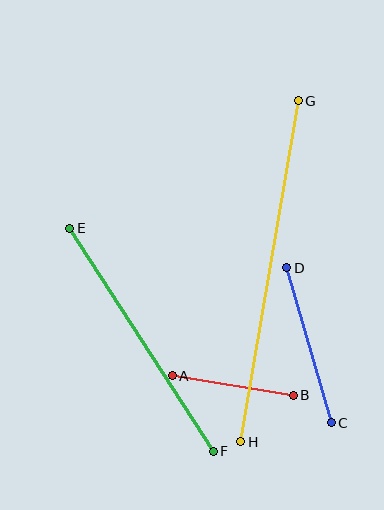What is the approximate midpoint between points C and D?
The midpoint is at approximately (309, 345) pixels.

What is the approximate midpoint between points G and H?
The midpoint is at approximately (269, 271) pixels.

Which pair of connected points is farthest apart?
Points G and H are farthest apart.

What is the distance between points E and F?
The distance is approximately 265 pixels.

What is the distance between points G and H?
The distance is approximately 346 pixels.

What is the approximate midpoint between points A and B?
The midpoint is at approximately (233, 386) pixels.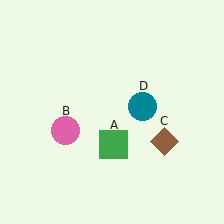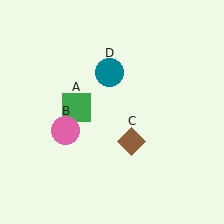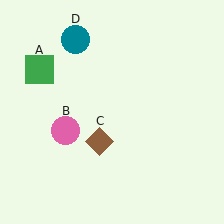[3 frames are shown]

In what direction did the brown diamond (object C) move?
The brown diamond (object C) moved left.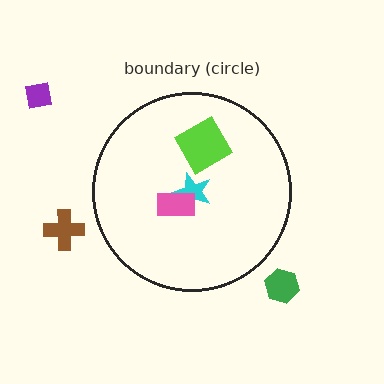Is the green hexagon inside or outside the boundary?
Outside.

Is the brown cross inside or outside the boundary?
Outside.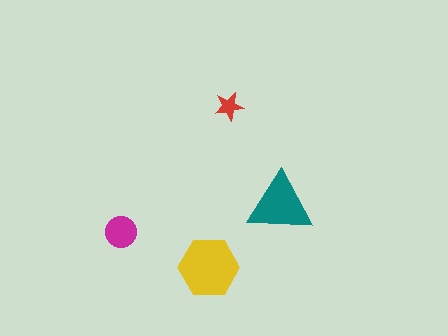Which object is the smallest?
The red star.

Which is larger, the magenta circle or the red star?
The magenta circle.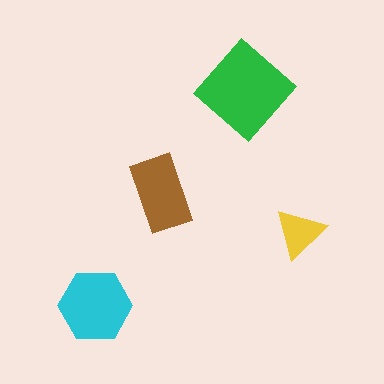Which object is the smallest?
The yellow triangle.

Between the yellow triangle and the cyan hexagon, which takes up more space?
The cyan hexagon.